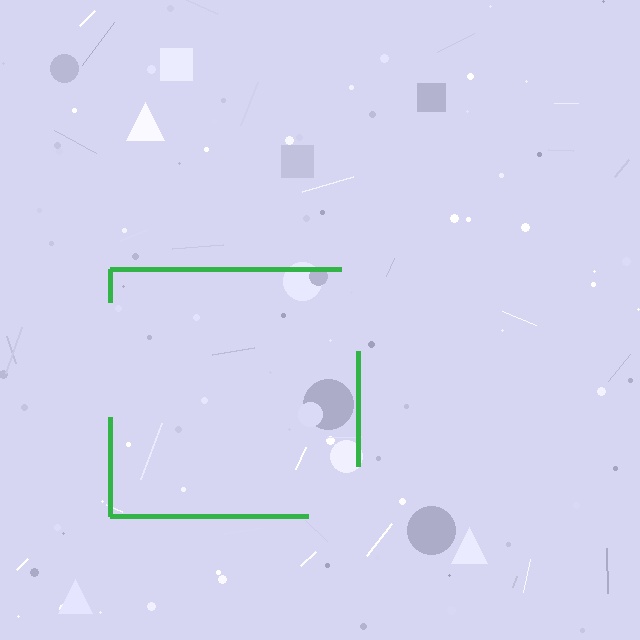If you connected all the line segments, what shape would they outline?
They would outline a square.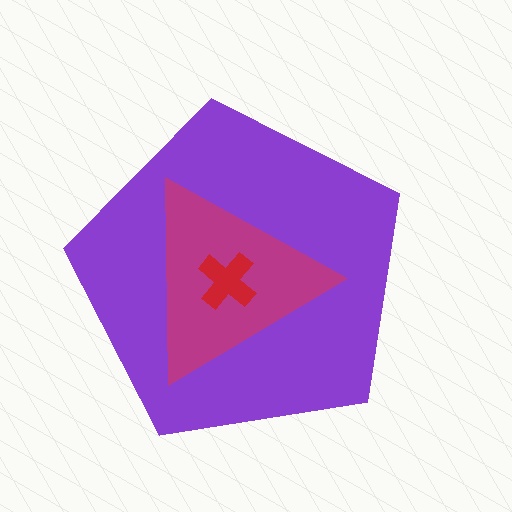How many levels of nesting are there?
3.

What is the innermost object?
The red cross.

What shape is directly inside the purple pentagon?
The magenta triangle.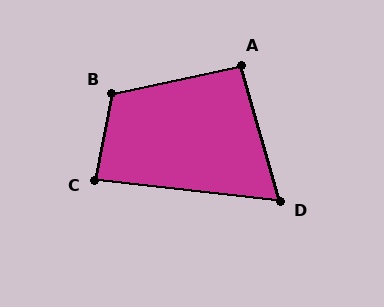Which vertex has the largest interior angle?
B, at approximately 113 degrees.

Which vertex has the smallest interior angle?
D, at approximately 67 degrees.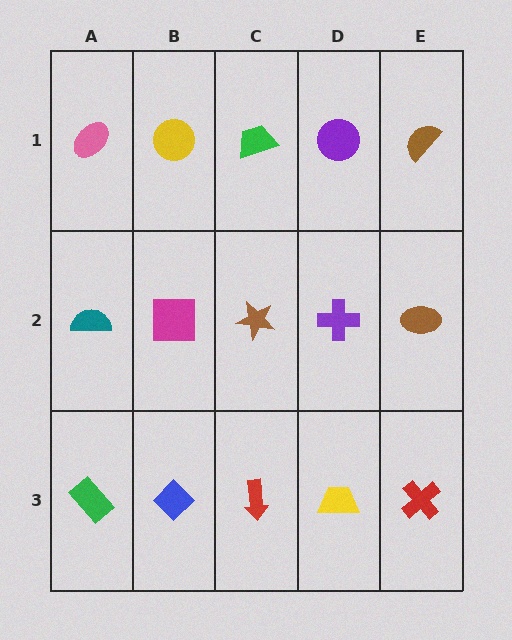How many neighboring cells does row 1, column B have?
3.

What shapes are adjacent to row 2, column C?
A green trapezoid (row 1, column C), a red arrow (row 3, column C), a magenta square (row 2, column B), a purple cross (row 2, column D).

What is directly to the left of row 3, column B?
A green rectangle.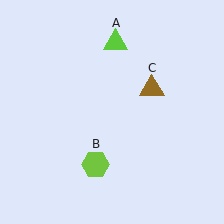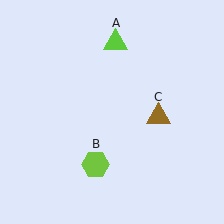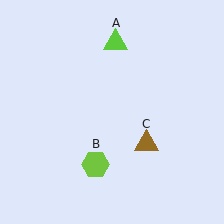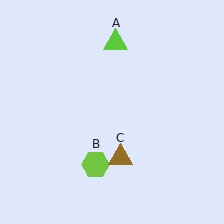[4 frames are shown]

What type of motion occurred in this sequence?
The brown triangle (object C) rotated clockwise around the center of the scene.